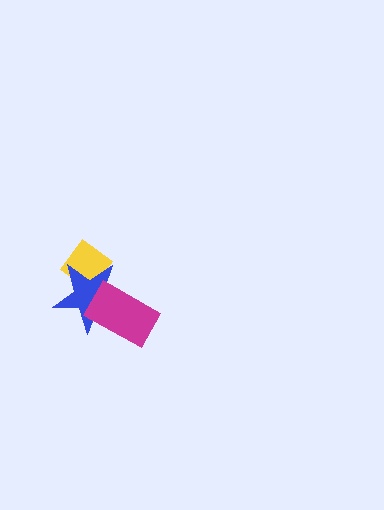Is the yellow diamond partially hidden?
Yes, it is partially covered by another shape.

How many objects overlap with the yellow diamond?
1 object overlaps with the yellow diamond.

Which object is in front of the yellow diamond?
The blue star is in front of the yellow diamond.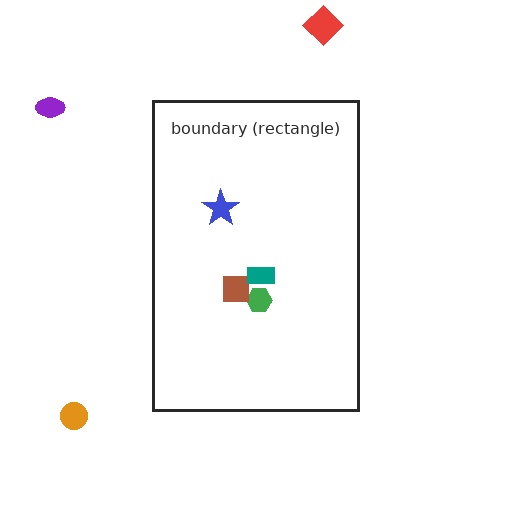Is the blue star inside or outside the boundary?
Inside.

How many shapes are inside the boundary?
4 inside, 3 outside.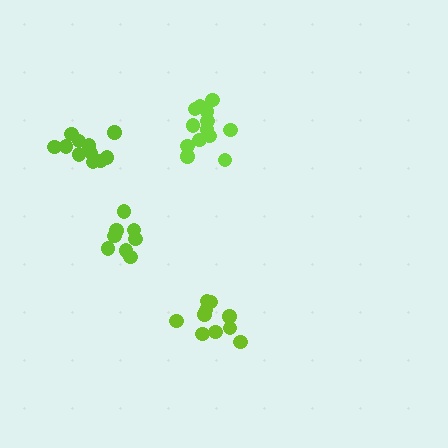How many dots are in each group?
Group 1: 10 dots, Group 2: 11 dots, Group 3: 13 dots, Group 4: 8 dots (42 total).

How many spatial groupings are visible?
There are 4 spatial groupings.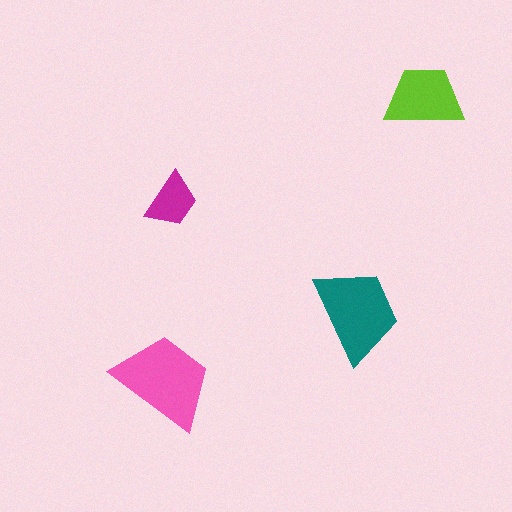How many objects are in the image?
There are 4 objects in the image.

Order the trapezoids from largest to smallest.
the pink one, the teal one, the lime one, the magenta one.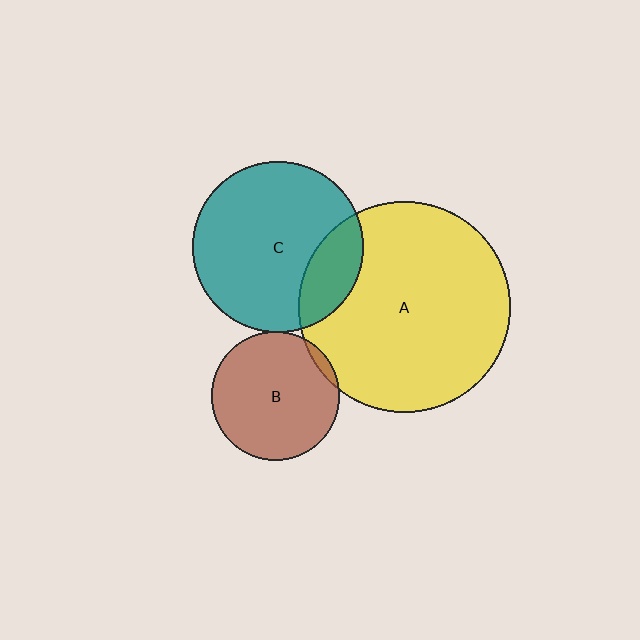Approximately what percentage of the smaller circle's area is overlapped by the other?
Approximately 5%.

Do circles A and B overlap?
Yes.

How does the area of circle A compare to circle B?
Approximately 2.7 times.